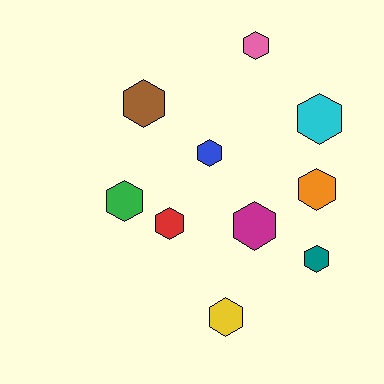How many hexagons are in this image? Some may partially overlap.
There are 10 hexagons.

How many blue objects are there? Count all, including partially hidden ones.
There is 1 blue object.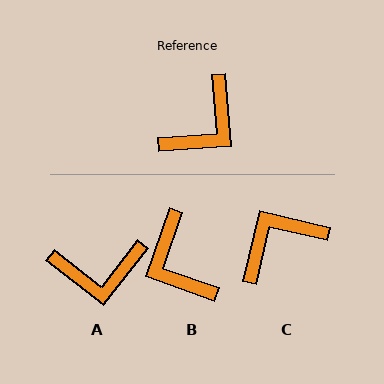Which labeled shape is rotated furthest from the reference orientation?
C, about 162 degrees away.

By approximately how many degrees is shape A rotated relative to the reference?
Approximately 42 degrees clockwise.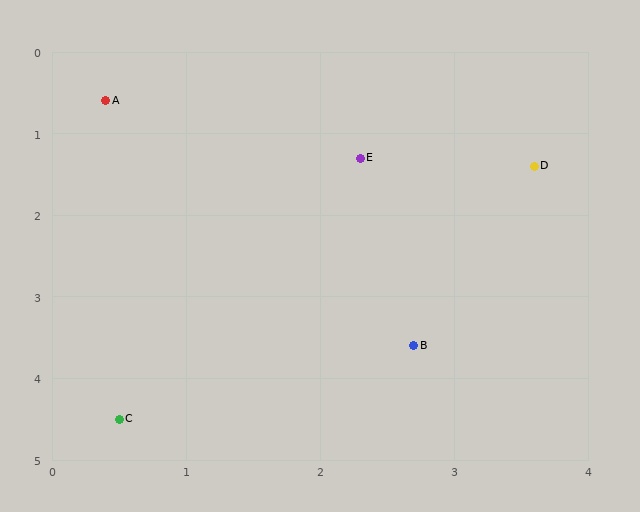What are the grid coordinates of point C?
Point C is at approximately (0.5, 4.5).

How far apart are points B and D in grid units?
Points B and D are about 2.4 grid units apart.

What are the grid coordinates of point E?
Point E is at approximately (2.3, 1.3).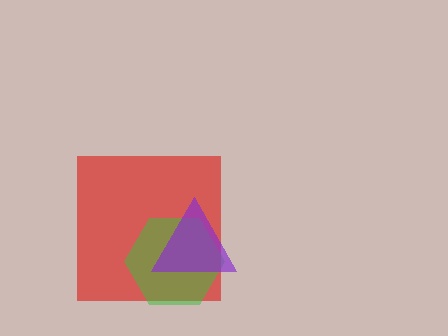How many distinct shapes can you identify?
There are 3 distinct shapes: a red square, a green hexagon, a purple triangle.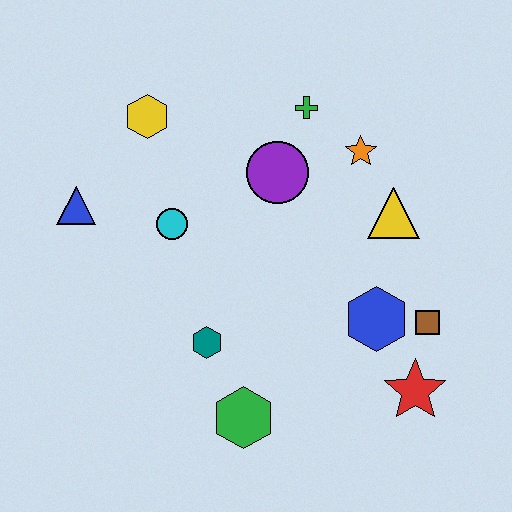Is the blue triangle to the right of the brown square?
No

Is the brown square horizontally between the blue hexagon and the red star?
No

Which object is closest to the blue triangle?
The cyan circle is closest to the blue triangle.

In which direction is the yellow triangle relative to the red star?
The yellow triangle is above the red star.